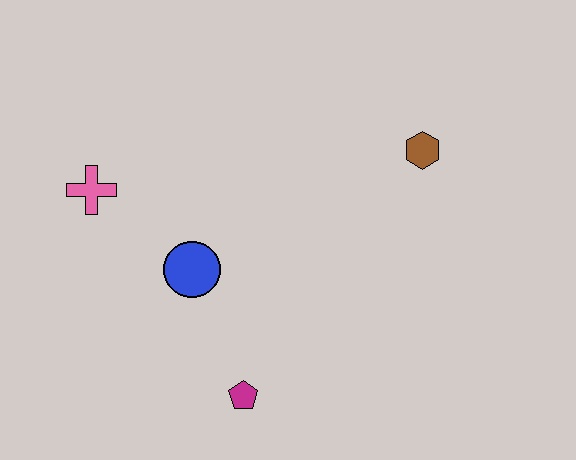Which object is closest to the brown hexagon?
The blue circle is closest to the brown hexagon.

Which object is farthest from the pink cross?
The brown hexagon is farthest from the pink cross.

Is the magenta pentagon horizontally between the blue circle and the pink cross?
No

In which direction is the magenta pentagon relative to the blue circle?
The magenta pentagon is below the blue circle.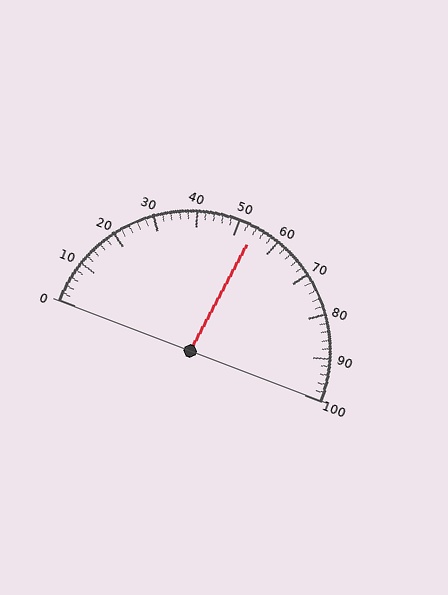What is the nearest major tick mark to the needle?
The nearest major tick mark is 50.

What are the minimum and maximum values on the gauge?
The gauge ranges from 0 to 100.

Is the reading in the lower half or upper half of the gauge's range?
The reading is in the upper half of the range (0 to 100).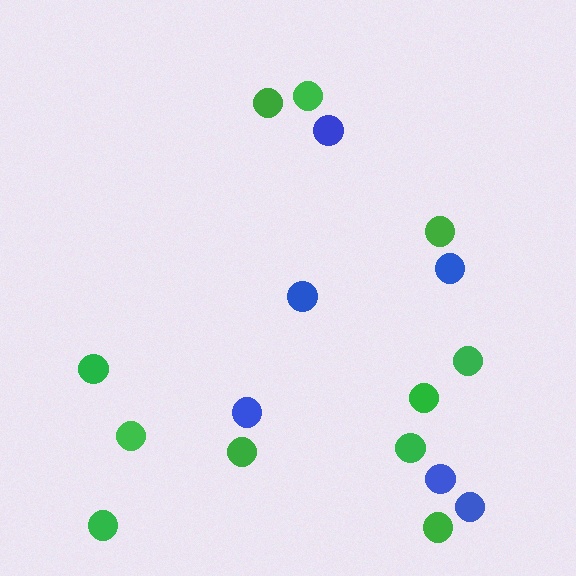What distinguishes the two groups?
There are 2 groups: one group of blue circles (6) and one group of green circles (11).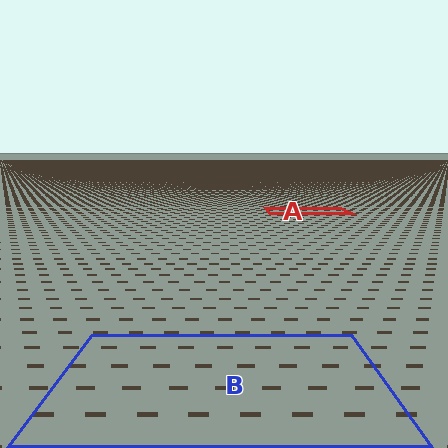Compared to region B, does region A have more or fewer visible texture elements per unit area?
Region A has more texture elements per unit area — they are packed more densely because it is farther away.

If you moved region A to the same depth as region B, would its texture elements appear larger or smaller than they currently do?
They would appear larger. At a closer depth, the same texture elements are projected at a bigger on-screen size.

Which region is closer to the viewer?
Region B is closer. The texture elements there are larger and more spread out.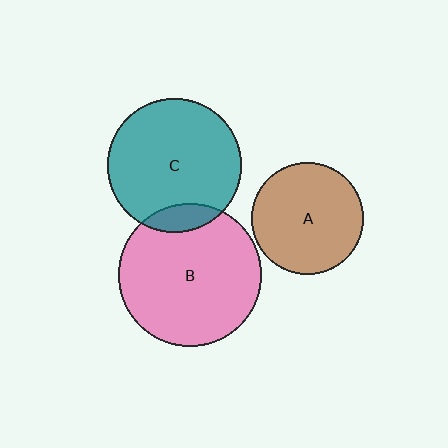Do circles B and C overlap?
Yes.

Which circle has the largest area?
Circle B (pink).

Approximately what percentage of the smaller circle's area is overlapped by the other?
Approximately 10%.